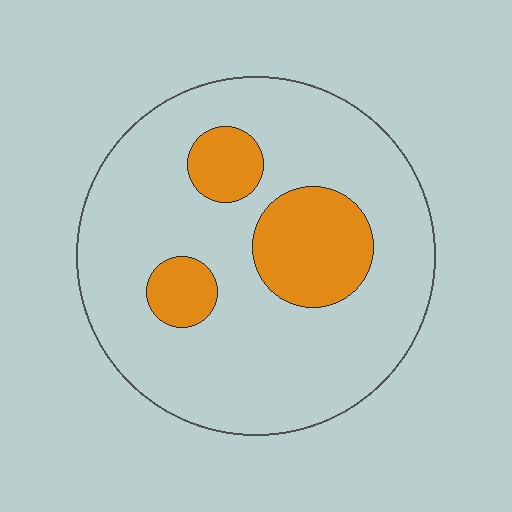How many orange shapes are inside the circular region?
3.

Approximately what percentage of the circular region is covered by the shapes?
Approximately 20%.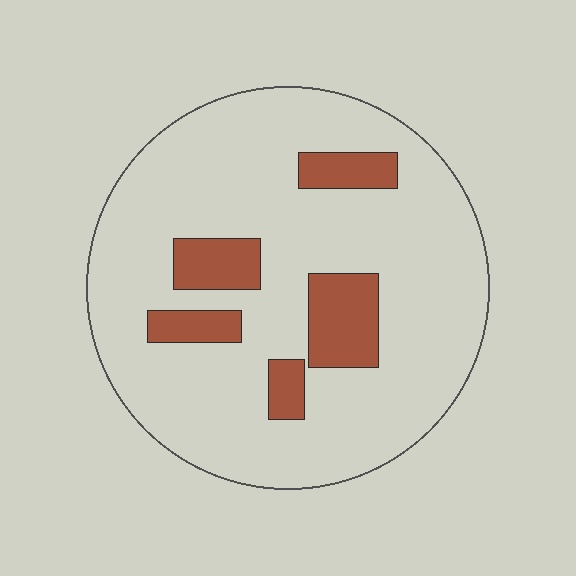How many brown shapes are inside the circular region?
5.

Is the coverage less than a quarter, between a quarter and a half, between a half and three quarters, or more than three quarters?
Less than a quarter.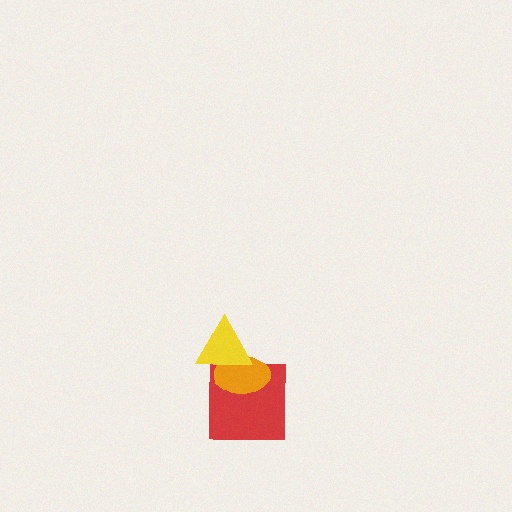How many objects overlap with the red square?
2 objects overlap with the red square.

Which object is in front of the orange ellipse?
The yellow triangle is in front of the orange ellipse.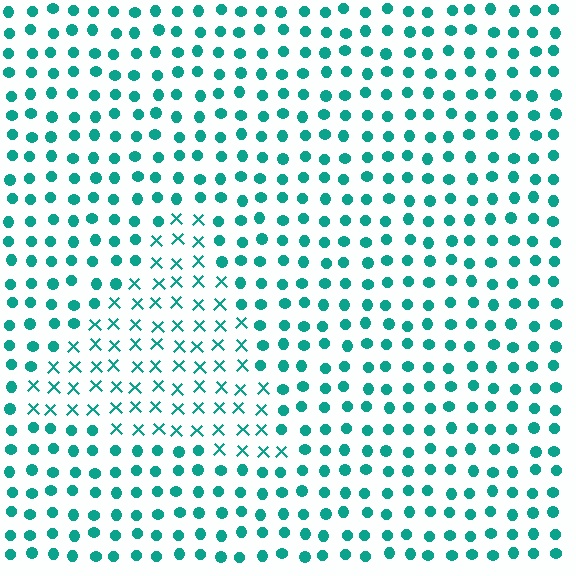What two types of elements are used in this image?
The image uses X marks inside the triangle region and circles outside it.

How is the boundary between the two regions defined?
The boundary is defined by a change in element shape: X marks inside vs. circles outside. All elements share the same color and spacing.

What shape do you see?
I see a triangle.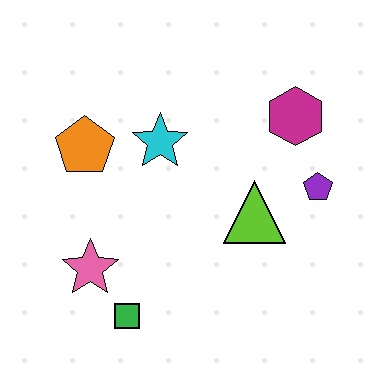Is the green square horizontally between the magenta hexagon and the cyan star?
No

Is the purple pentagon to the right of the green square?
Yes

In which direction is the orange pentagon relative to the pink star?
The orange pentagon is above the pink star.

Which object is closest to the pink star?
The green square is closest to the pink star.